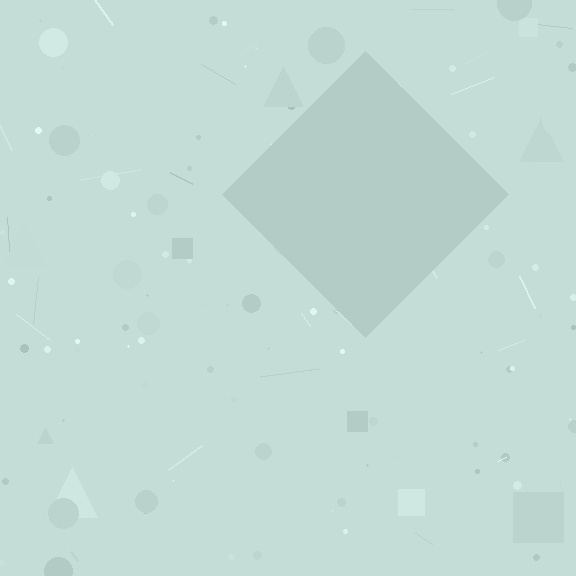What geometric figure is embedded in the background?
A diamond is embedded in the background.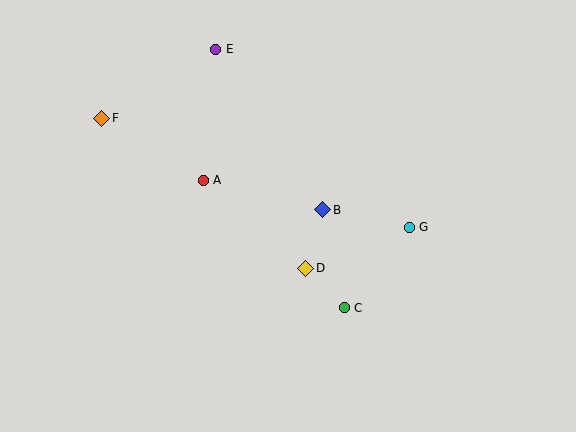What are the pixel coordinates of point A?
Point A is at (203, 180).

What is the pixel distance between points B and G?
The distance between B and G is 89 pixels.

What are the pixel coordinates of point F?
Point F is at (102, 118).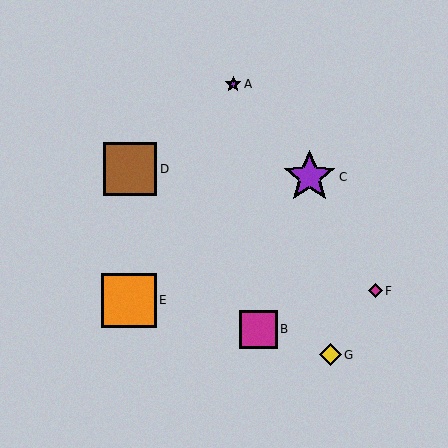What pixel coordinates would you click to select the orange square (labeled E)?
Click at (129, 300) to select the orange square E.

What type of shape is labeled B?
Shape B is a magenta square.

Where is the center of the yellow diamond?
The center of the yellow diamond is at (330, 355).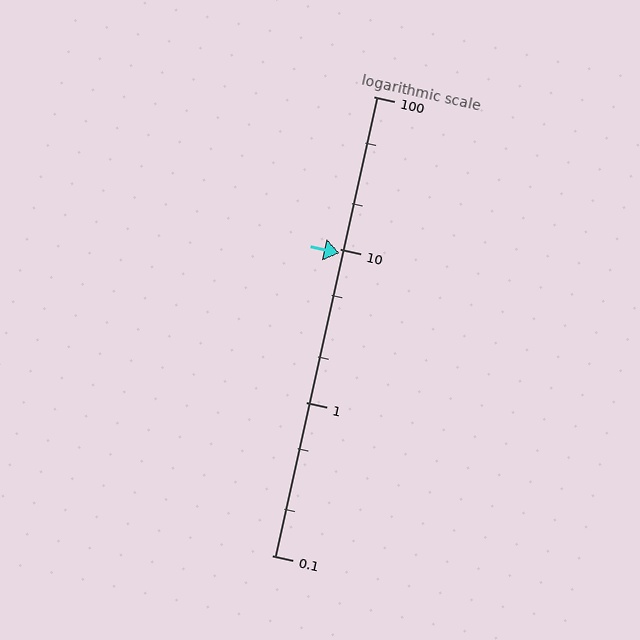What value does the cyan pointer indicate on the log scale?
The pointer indicates approximately 9.5.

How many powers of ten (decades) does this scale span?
The scale spans 3 decades, from 0.1 to 100.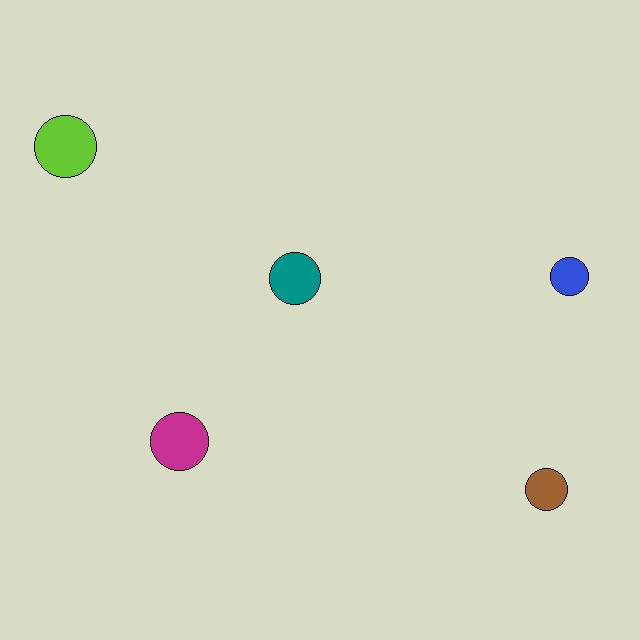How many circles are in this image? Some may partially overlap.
There are 5 circles.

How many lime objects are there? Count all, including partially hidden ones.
There is 1 lime object.